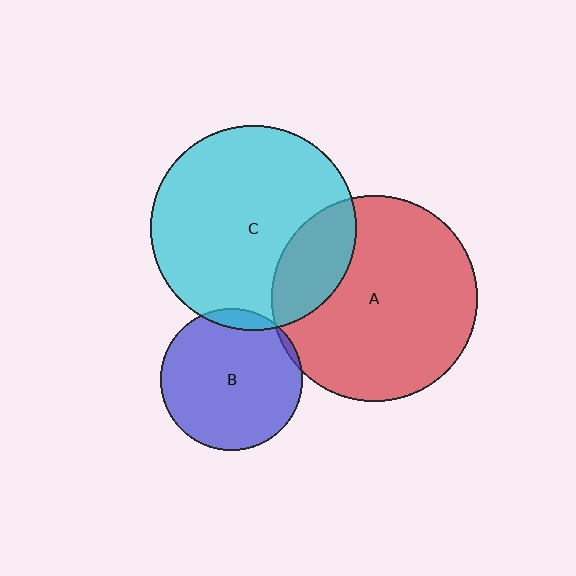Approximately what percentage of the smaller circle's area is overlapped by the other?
Approximately 5%.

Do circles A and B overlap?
Yes.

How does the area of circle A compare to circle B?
Approximately 2.1 times.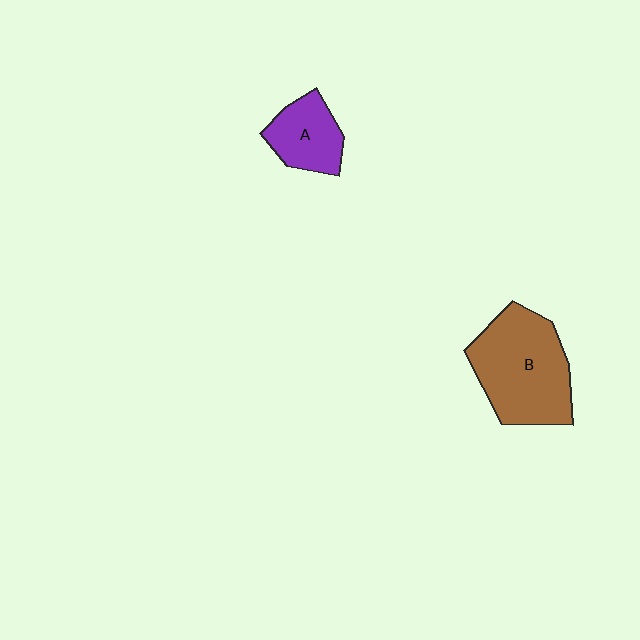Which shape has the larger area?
Shape B (brown).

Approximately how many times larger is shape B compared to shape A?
Approximately 2.0 times.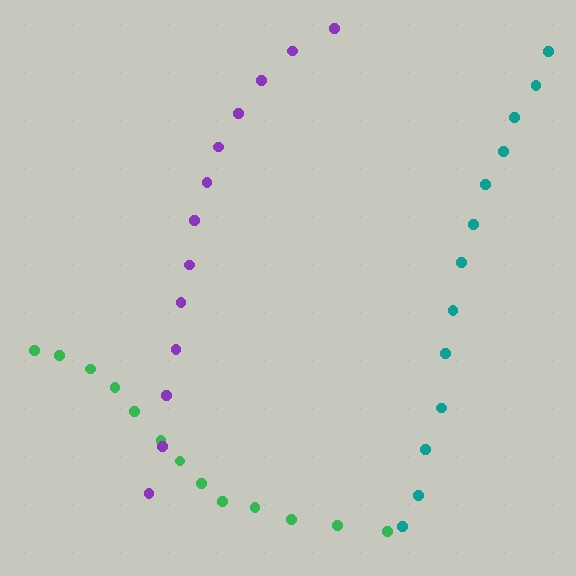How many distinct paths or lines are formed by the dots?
There are 3 distinct paths.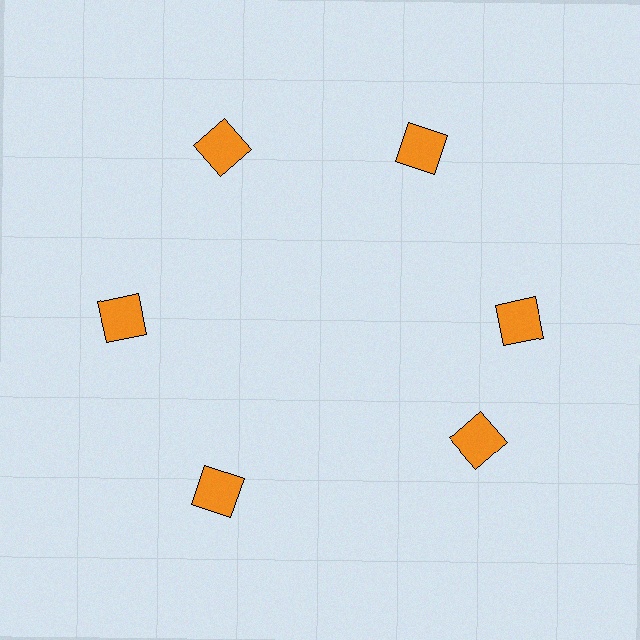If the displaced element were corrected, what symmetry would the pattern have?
It would have 6-fold rotational symmetry — the pattern would map onto itself every 60 degrees.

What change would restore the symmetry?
The symmetry would be restored by rotating it back into even spacing with its neighbors so that all 6 squares sit at equal angles and equal distance from the center.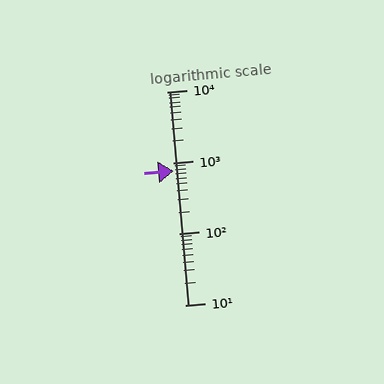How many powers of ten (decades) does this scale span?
The scale spans 3 decades, from 10 to 10000.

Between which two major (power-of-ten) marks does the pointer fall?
The pointer is between 100 and 1000.